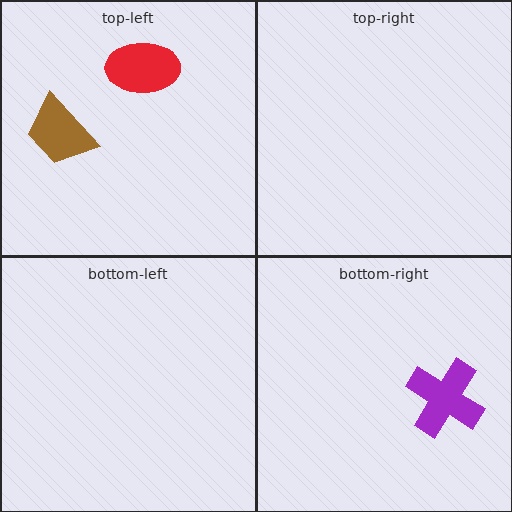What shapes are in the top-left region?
The brown trapezoid, the red ellipse.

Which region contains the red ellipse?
The top-left region.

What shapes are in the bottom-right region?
The purple cross.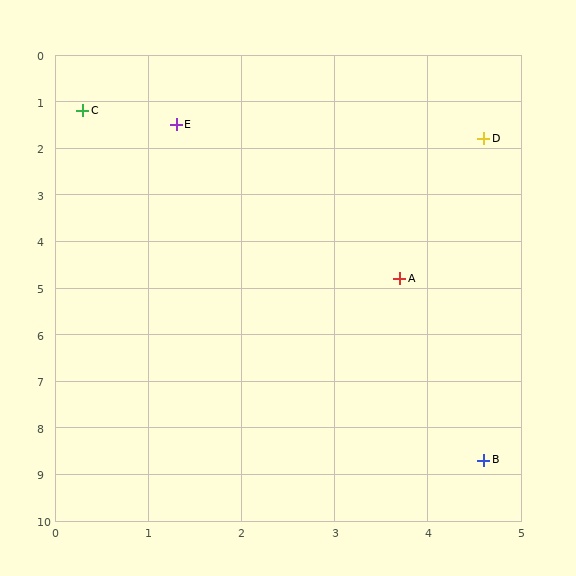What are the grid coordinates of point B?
Point B is at approximately (4.6, 8.7).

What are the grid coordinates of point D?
Point D is at approximately (4.6, 1.8).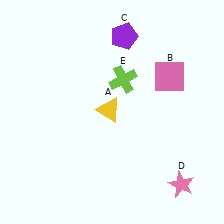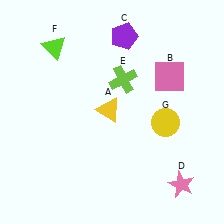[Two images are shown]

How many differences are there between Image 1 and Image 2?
There are 2 differences between the two images.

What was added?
A lime triangle (F), a yellow circle (G) were added in Image 2.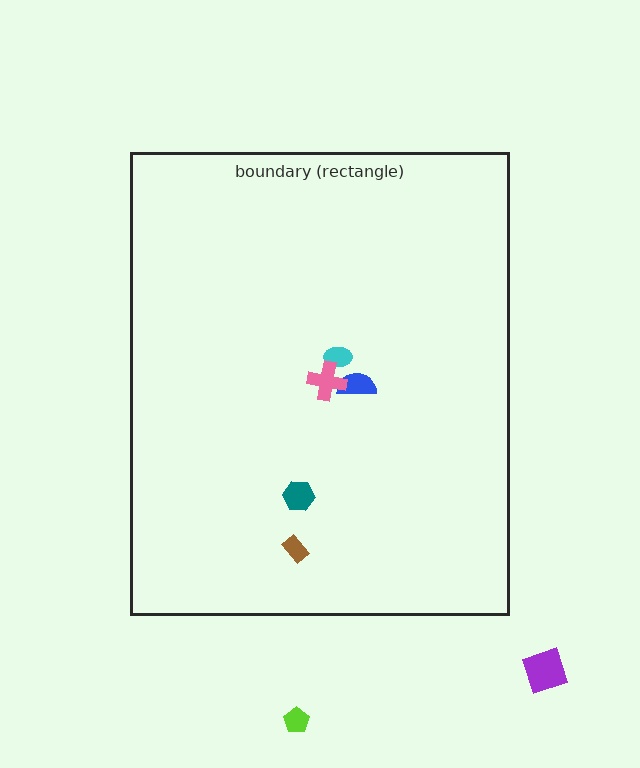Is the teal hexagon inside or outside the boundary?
Inside.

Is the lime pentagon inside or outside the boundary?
Outside.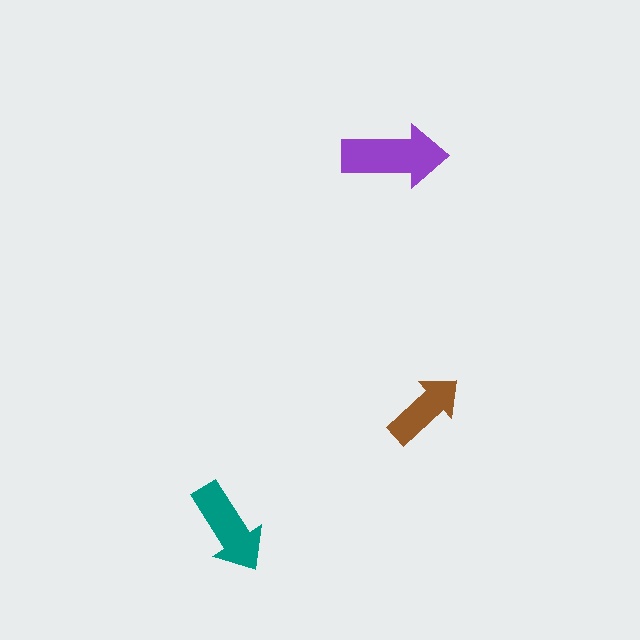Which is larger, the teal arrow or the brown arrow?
The teal one.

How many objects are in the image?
There are 3 objects in the image.